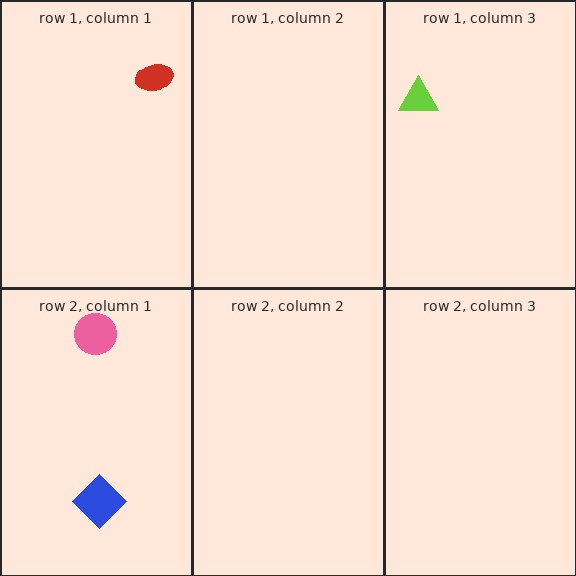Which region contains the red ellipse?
The row 1, column 1 region.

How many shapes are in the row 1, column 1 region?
1.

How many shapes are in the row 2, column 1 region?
2.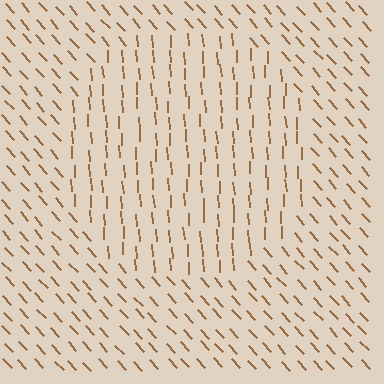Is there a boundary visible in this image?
Yes, there is a texture boundary formed by a change in line orientation.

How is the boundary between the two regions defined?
The boundary is defined purely by a change in line orientation (approximately 39 degrees difference). All lines are the same color and thickness.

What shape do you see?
I see a circle.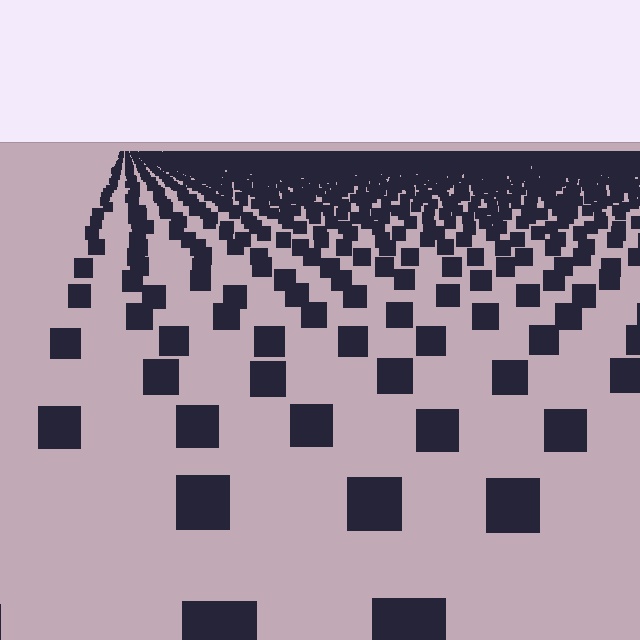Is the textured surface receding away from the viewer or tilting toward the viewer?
The surface is receding away from the viewer. Texture elements get smaller and denser toward the top.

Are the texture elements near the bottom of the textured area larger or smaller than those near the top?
Larger. Near the bottom, elements are closer to the viewer and appear at a bigger on-screen size.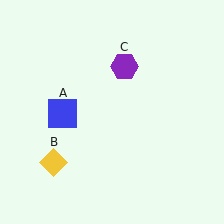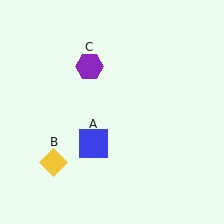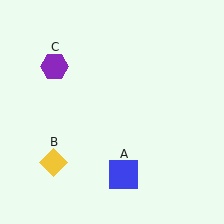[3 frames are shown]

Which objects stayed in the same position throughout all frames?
Yellow diamond (object B) remained stationary.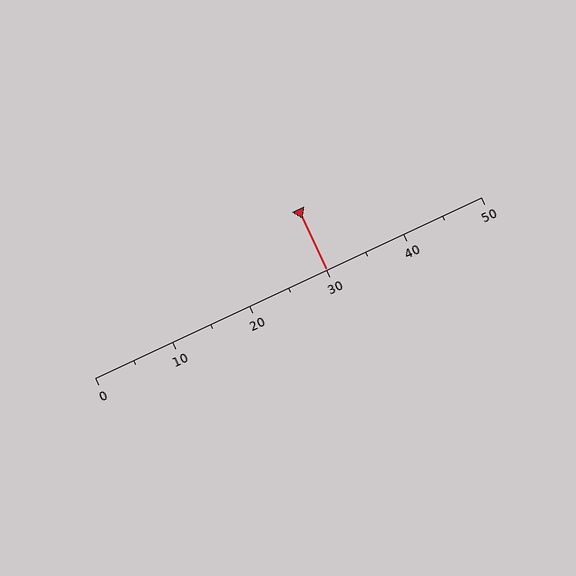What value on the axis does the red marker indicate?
The marker indicates approximately 30.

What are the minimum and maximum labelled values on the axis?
The axis runs from 0 to 50.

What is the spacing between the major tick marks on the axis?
The major ticks are spaced 10 apart.